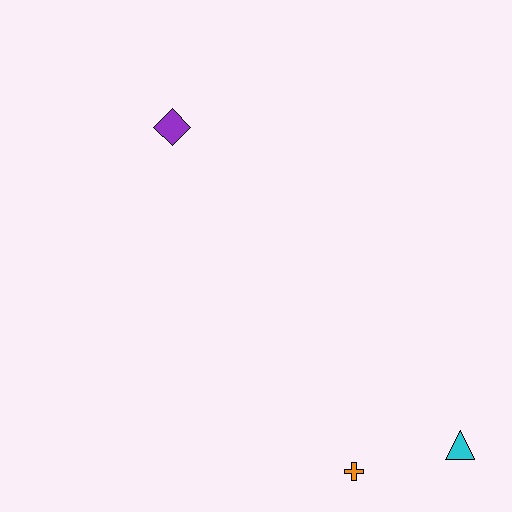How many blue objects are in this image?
There are no blue objects.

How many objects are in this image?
There are 3 objects.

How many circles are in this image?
There are no circles.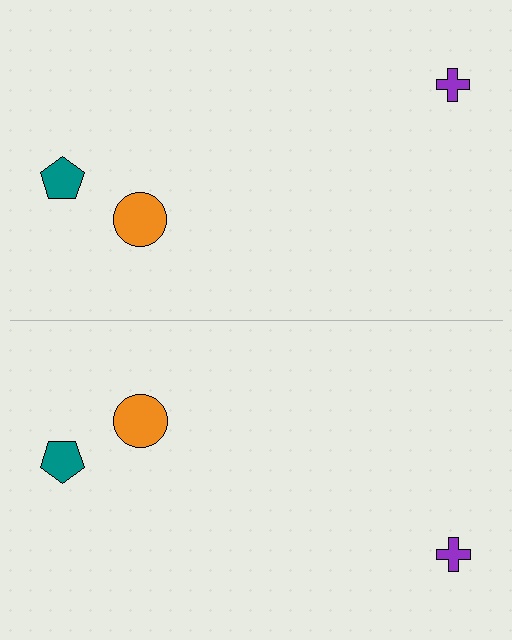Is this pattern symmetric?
Yes, this pattern has bilateral (reflection) symmetry.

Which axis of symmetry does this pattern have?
The pattern has a horizontal axis of symmetry running through the center of the image.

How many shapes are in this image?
There are 6 shapes in this image.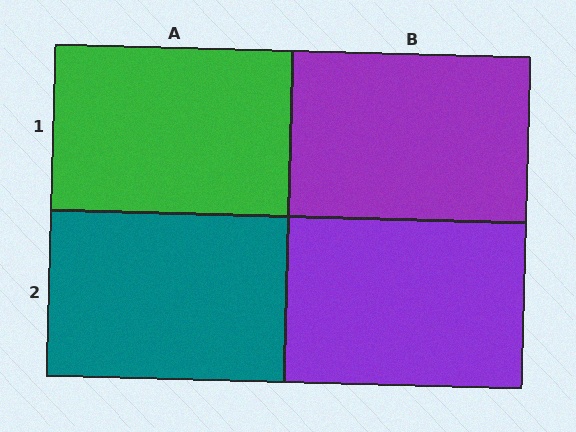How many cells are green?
1 cell is green.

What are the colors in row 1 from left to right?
Green, purple.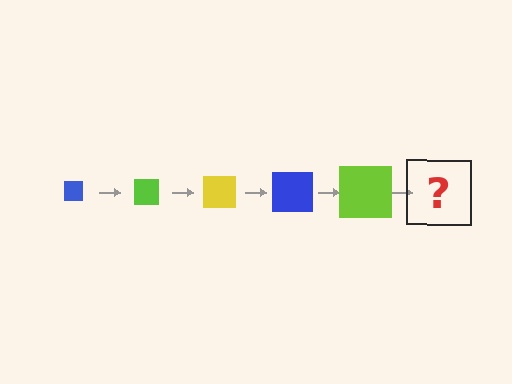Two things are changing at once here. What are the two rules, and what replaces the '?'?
The two rules are that the square grows larger each step and the color cycles through blue, lime, and yellow. The '?' should be a yellow square, larger than the previous one.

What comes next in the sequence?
The next element should be a yellow square, larger than the previous one.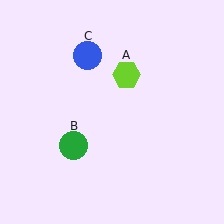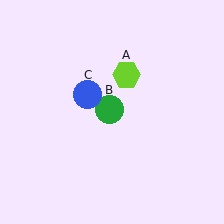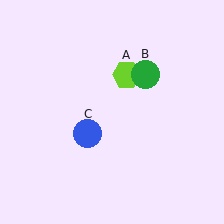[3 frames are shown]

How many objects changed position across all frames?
2 objects changed position: green circle (object B), blue circle (object C).